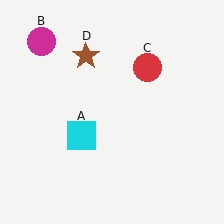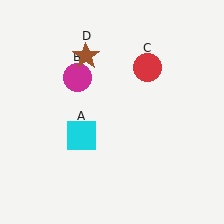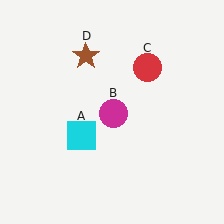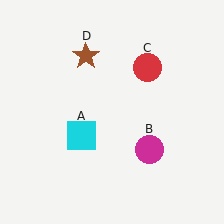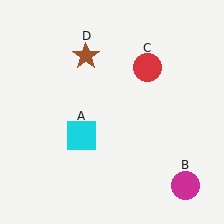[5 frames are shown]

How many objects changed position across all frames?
1 object changed position: magenta circle (object B).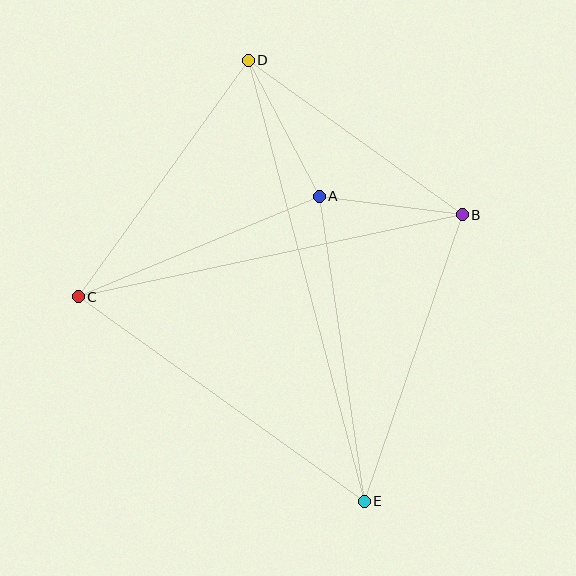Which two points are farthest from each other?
Points D and E are farthest from each other.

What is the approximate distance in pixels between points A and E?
The distance between A and E is approximately 308 pixels.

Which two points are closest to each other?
Points A and B are closest to each other.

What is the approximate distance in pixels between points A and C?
The distance between A and C is approximately 261 pixels.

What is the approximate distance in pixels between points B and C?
The distance between B and C is approximately 392 pixels.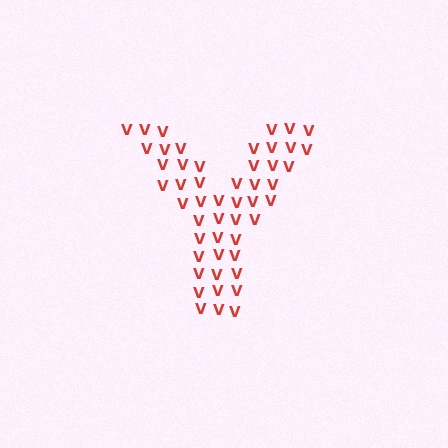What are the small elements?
The small elements are letter V's.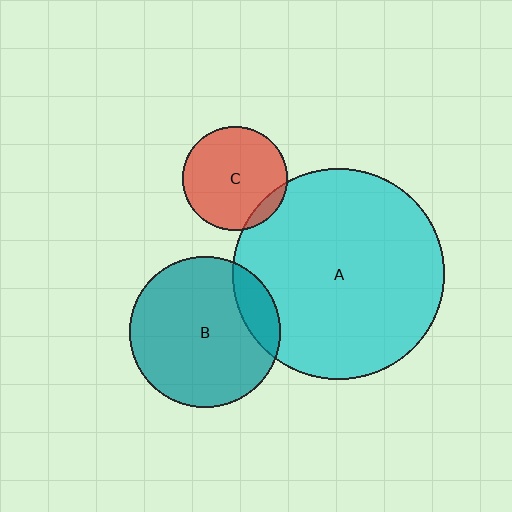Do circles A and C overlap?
Yes.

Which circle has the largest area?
Circle A (cyan).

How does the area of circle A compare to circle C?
Approximately 4.1 times.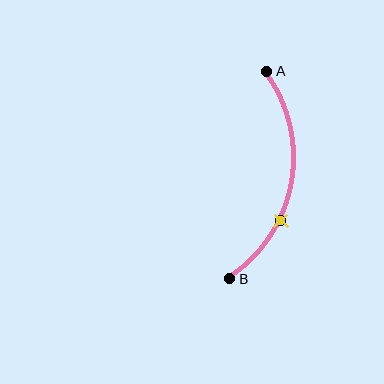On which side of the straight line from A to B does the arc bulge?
The arc bulges to the right of the straight line connecting A and B.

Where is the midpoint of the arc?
The arc midpoint is the point on the curve farthest from the straight line joining A and B. It sits to the right of that line.